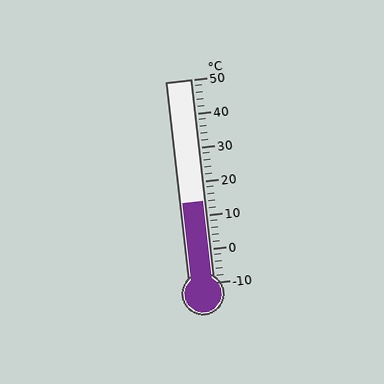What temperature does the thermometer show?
The thermometer shows approximately 14°C.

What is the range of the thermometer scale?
The thermometer scale ranges from -10°C to 50°C.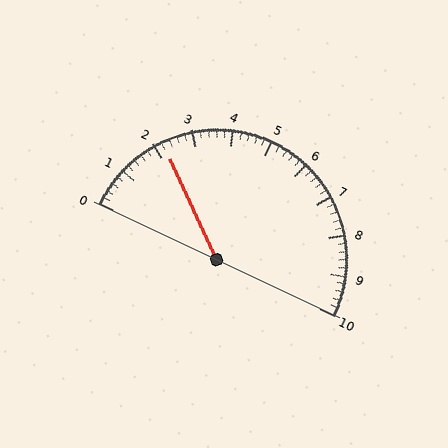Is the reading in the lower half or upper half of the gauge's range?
The reading is in the lower half of the range (0 to 10).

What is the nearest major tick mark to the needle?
The nearest major tick mark is 2.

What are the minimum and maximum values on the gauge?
The gauge ranges from 0 to 10.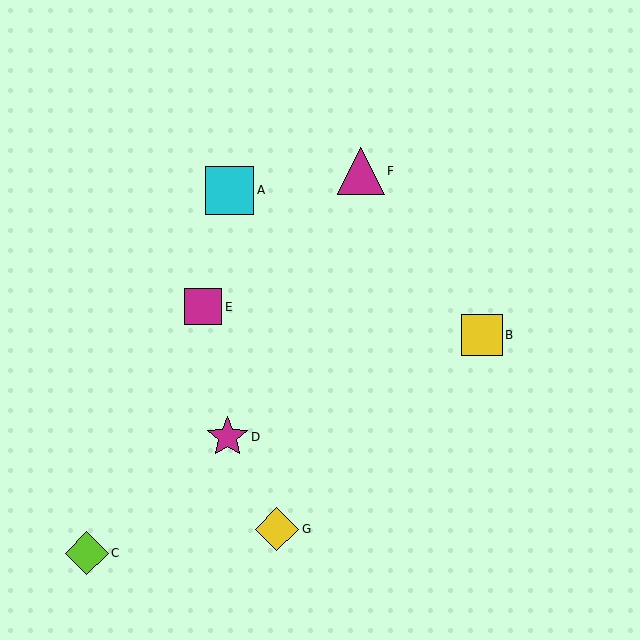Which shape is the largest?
The cyan square (labeled A) is the largest.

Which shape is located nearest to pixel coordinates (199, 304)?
The magenta square (labeled E) at (203, 307) is nearest to that location.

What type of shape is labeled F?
Shape F is a magenta triangle.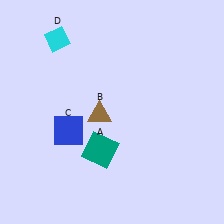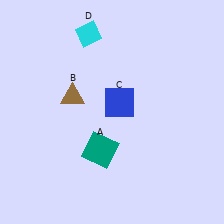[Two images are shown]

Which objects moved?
The objects that moved are: the brown triangle (B), the blue square (C), the cyan diamond (D).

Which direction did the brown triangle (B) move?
The brown triangle (B) moved left.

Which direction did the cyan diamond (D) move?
The cyan diamond (D) moved right.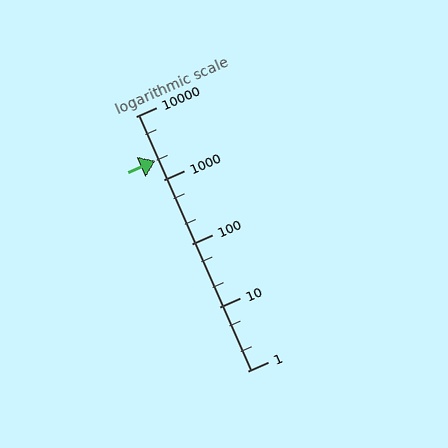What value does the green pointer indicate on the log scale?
The pointer indicates approximately 2000.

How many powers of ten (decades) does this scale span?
The scale spans 4 decades, from 1 to 10000.